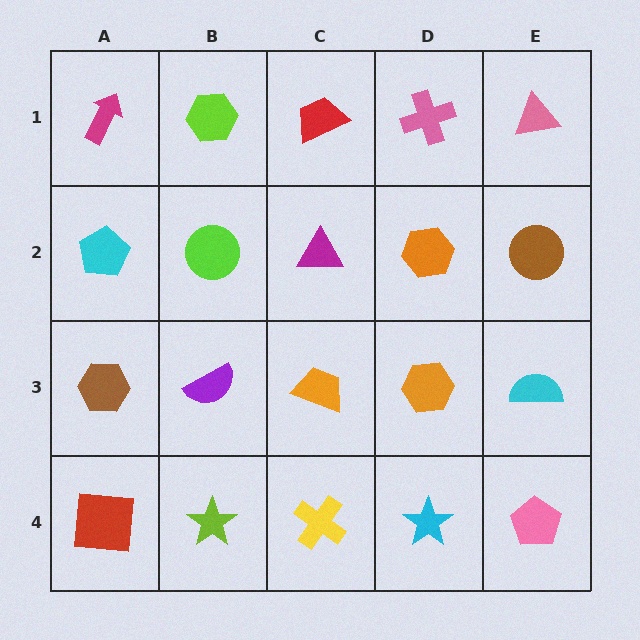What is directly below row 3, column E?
A pink pentagon.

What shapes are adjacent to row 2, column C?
A red trapezoid (row 1, column C), an orange trapezoid (row 3, column C), a lime circle (row 2, column B), an orange hexagon (row 2, column D).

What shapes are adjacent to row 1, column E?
A brown circle (row 2, column E), a pink cross (row 1, column D).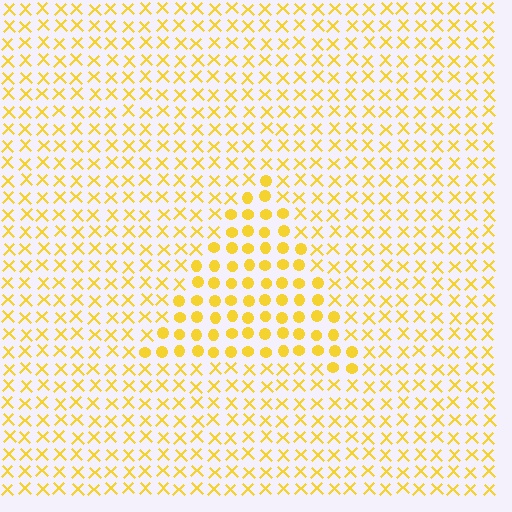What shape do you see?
I see a triangle.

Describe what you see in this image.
The image is filled with small yellow elements arranged in a uniform grid. A triangle-shaped region contains circles, while the surrounding area contains X marks. The boundary is defined purely by the change in element shape.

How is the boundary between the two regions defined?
The boundary is defined by a change in element shape: circles inside vs. X marks outside. All elements share the same color and spacing.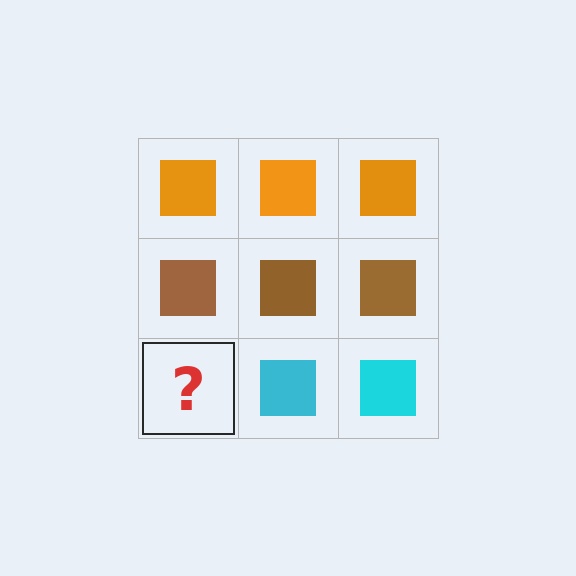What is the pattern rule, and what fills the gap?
The rule is that each row has a consistent color. The gap should be filled with a cyan square.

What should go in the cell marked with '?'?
The missing cell should contain a cyan square.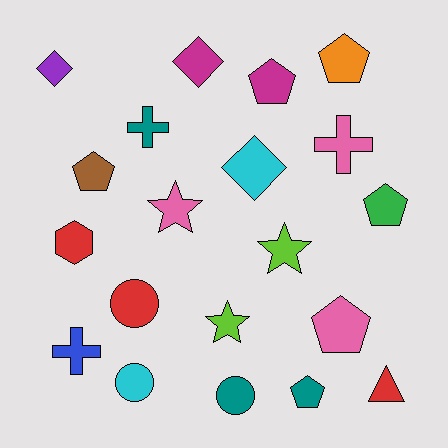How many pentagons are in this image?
There are 6 pentagons.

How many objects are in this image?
There are 20 objects.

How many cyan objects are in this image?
There are 2 cyan objects.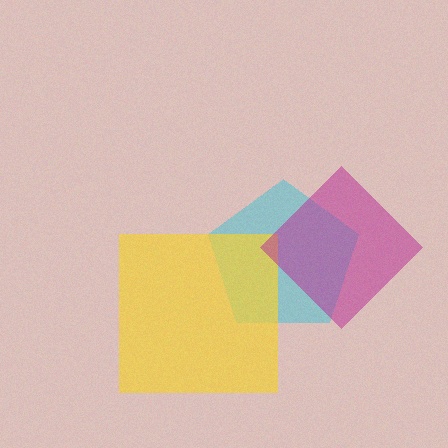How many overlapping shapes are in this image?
There are 3 overlapping shapes in the image.